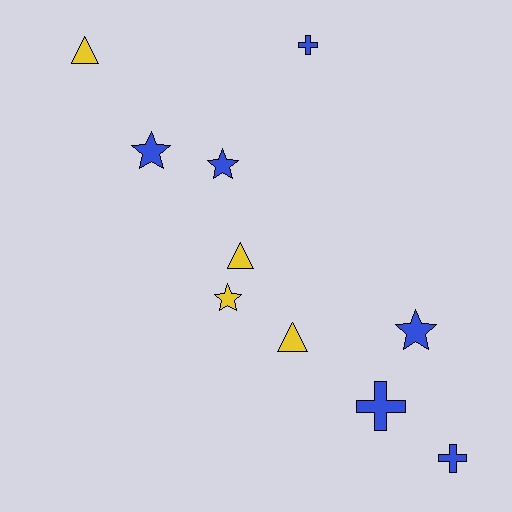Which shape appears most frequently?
Star, with 4 objects.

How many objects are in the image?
There are 10 objects.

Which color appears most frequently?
Blue, with 6 objects.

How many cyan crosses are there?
There are no cyan crosses.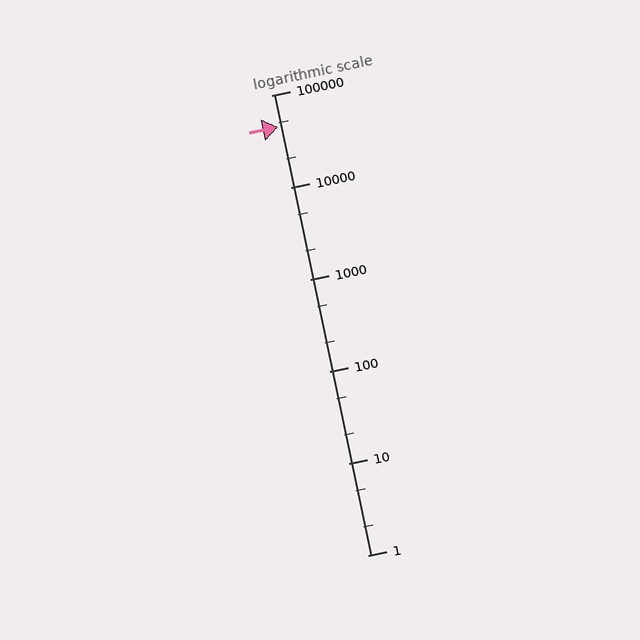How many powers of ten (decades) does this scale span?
The scale spans 5 decades, from 1 to 100000.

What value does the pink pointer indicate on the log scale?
The pointer indicates approximately 45000.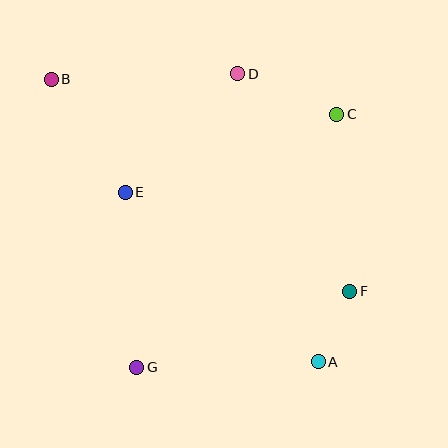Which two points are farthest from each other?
Points A and B are farthest from each other.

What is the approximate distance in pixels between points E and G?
The distance between E and G is approximately 176 pixels.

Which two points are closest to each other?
Points A and F are closest to each other.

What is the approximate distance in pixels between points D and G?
The distance between D and G is approximately 310 pixels.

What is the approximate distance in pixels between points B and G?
The distance between B and G is approximately 300 pixels.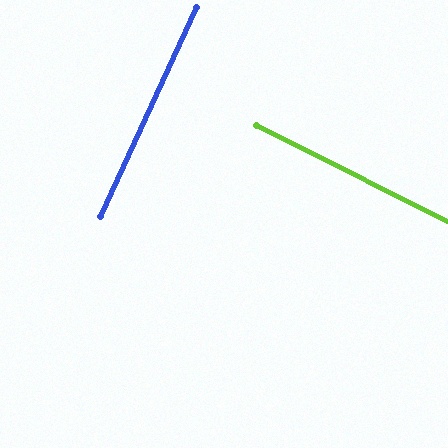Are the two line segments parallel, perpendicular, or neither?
Perpendicular — they meet at approximately 88°.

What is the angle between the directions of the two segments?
Approximately 88 degrees.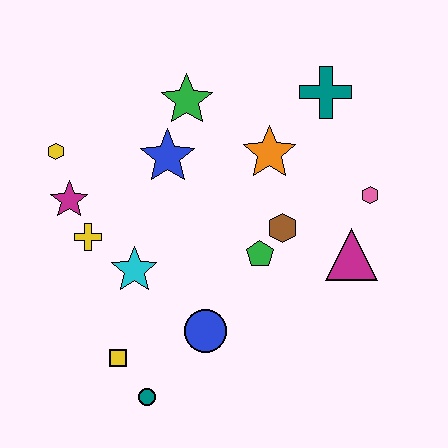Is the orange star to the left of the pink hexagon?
Yes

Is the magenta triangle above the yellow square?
Yes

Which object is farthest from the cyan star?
The teal cross is farthest from the cyan star.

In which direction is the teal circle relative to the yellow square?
The teal circle is below the yellow square.